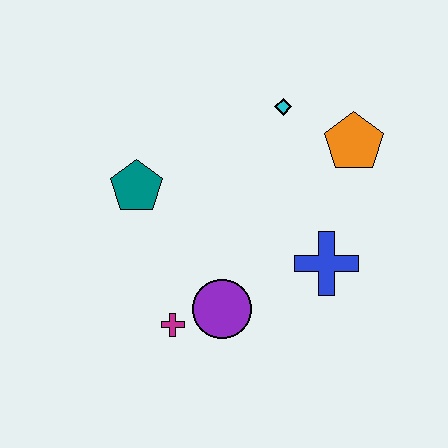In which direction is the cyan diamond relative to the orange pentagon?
The cyan diamond is to the left of the orange pentagon.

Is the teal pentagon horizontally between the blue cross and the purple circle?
No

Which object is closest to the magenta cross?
The purple circle is closest to the magenta cross.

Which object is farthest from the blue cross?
The teal pentagon is farthest from the blue cross.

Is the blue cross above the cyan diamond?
No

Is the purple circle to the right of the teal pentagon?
Yes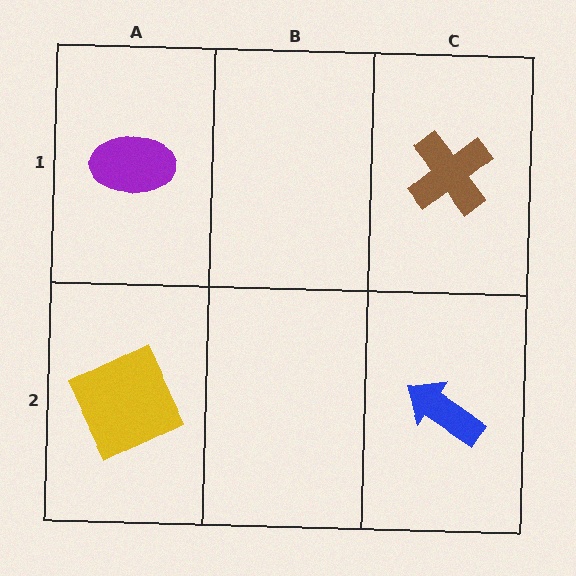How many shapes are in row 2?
2 shapes.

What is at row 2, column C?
A blue arrow.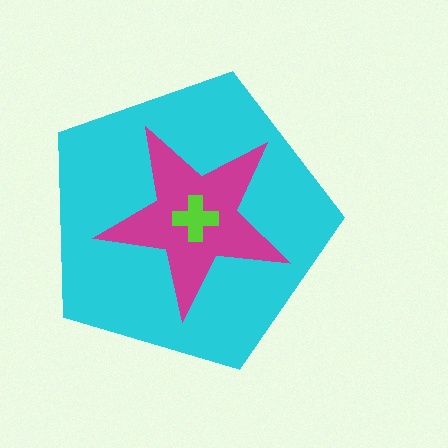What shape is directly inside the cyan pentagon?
The magenta star.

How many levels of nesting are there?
3.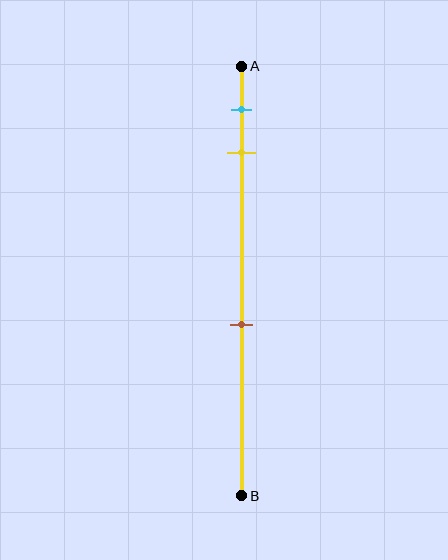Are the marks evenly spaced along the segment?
No, the marks are not evenly spaced.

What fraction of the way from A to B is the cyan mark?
The cyan mark is approximately 10% (0.1) of the way from A to B.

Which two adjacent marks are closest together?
The cyan and yellow marks are the closest adjacent pair.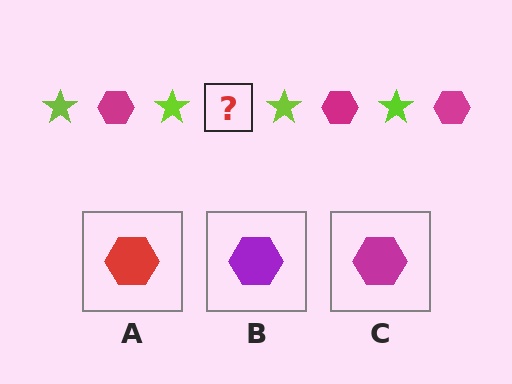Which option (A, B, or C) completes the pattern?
C.